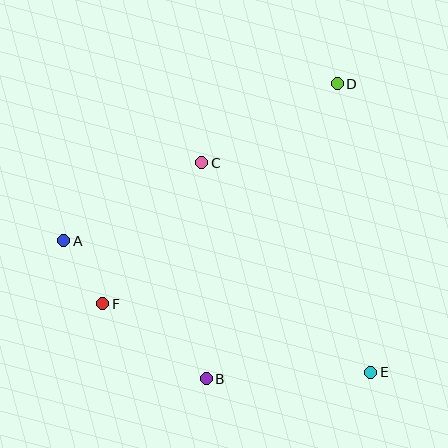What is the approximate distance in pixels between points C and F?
The distance between C and F is approximately 172 pixels.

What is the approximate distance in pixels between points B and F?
The distance between B and F is approximately 128 pixels.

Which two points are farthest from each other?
Points A and E are farthest from each other.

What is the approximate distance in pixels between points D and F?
The distance between D and F is approximately 321 pixels.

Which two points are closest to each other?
Points A and F are closest to each other.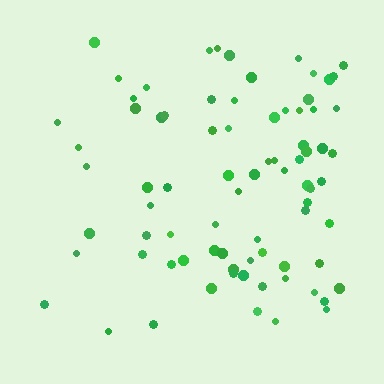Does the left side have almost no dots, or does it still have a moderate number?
Still a moderate number, just noticeably fewer than the right.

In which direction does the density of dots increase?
From left to right, with the right side densest.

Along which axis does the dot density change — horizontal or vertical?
Horizontal.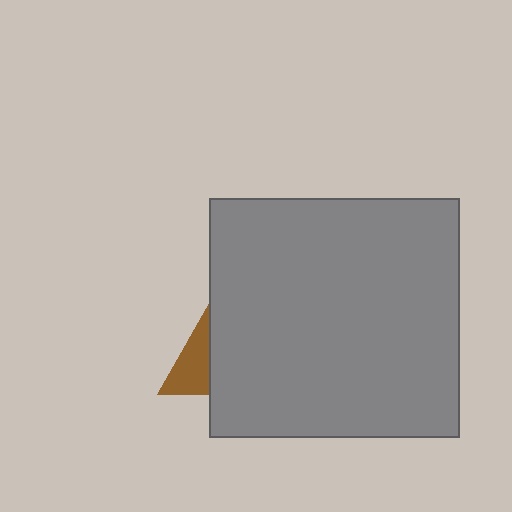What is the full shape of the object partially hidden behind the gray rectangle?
The partially hidden object is a brown triangle.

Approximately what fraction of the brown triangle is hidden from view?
Roughly 64% of the brown triangle is hidden behind the gray rectangle.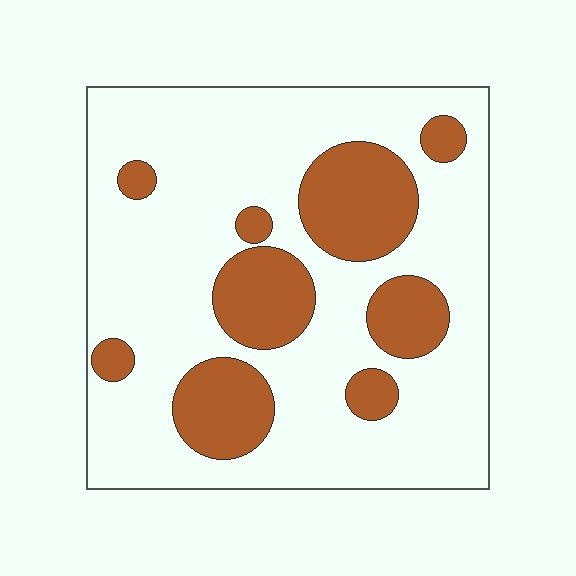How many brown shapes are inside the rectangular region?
9.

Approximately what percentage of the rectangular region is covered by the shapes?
Approximately 25%.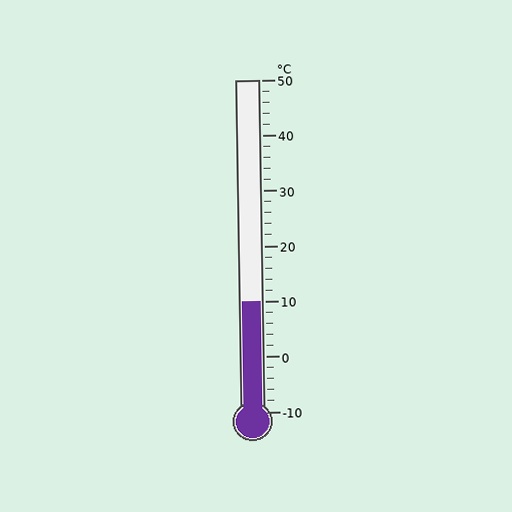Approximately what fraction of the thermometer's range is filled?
The thermometer is filled to approximately 35% of its range.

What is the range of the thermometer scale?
The thermometer scale ranges from -10°C to 50°C.